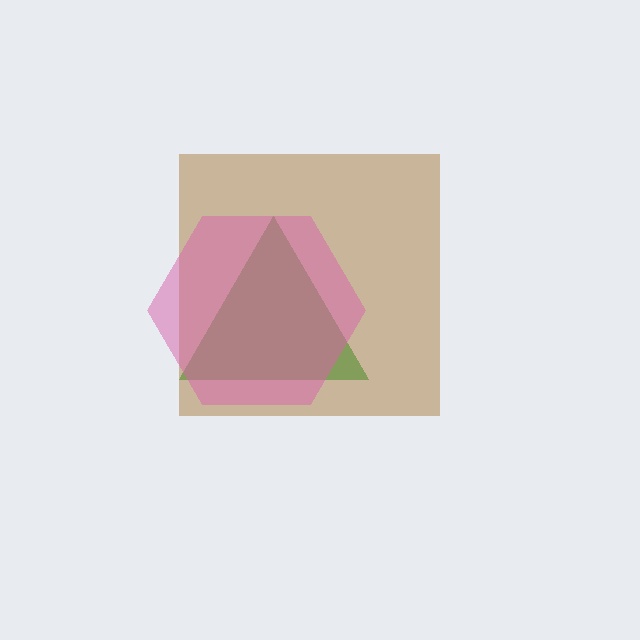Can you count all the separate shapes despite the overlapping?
Yes, there are 3 separate shapes.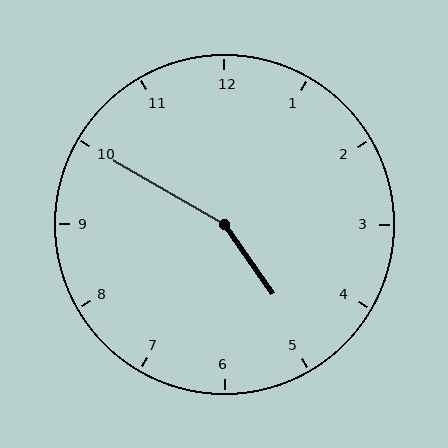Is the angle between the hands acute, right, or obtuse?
It is obtuse.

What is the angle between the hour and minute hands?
Approximately 155 degrees.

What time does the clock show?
4:50.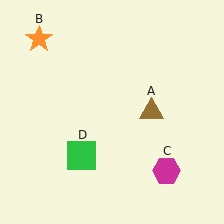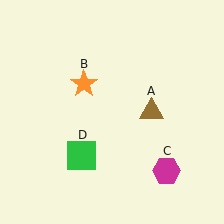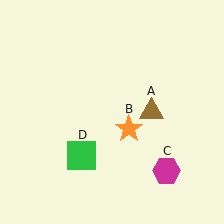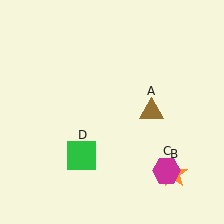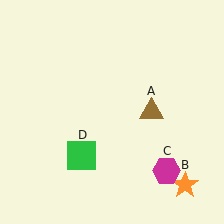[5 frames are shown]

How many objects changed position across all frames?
1 object changed position: orange star (object B).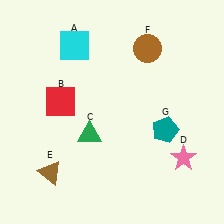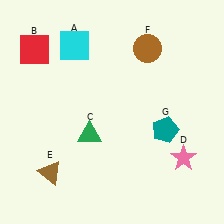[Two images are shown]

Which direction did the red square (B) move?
The red square (B) moved up.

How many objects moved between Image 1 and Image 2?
1 object moved between the two images.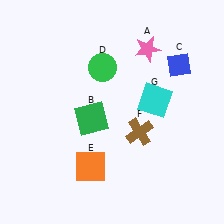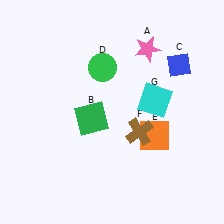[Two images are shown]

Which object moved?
The orange square (E) moved right.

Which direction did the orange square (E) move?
The orange square (E) moved right.